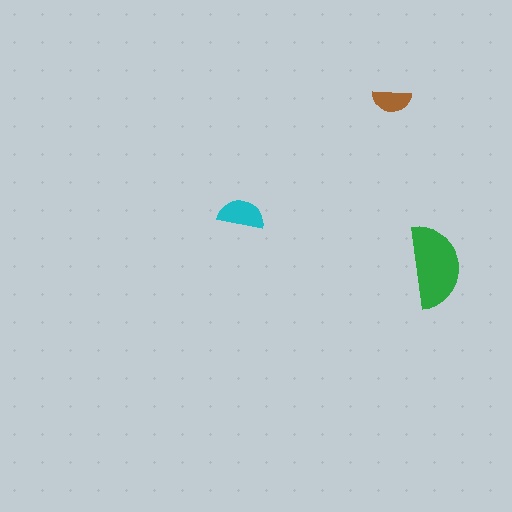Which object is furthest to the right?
The green semicircle is rightmost.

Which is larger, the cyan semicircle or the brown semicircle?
The cyan one.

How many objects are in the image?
There are 3 objects in the image.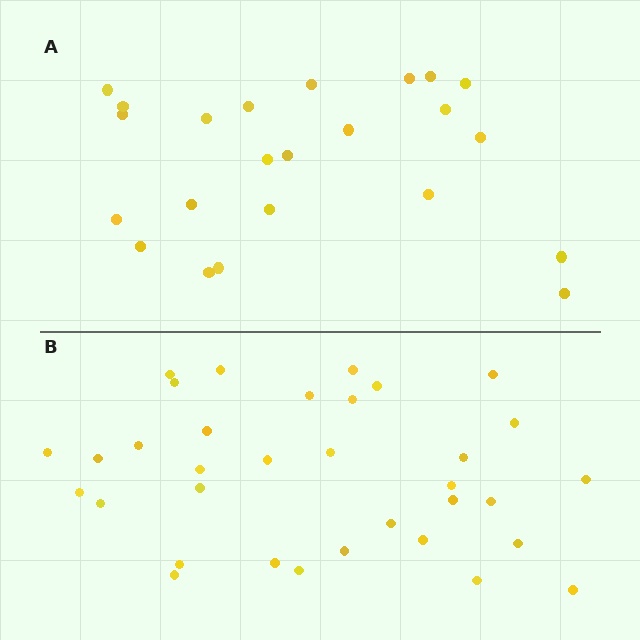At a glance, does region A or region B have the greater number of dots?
Region B (the bottom region) has more dots.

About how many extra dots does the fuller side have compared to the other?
Region B has roughly 12 or so more dots than region A.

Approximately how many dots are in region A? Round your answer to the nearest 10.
About 20 dots. (The exact count is 23, which rounds to 20.)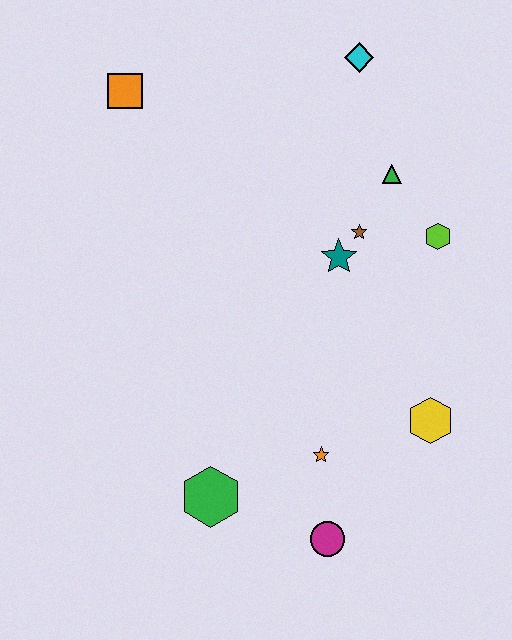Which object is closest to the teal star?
The brown star is closest to the teal star.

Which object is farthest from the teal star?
The magenta circle is farthest from the teal star.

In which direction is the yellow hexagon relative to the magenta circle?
The yellow hexagon is above the magenta circle.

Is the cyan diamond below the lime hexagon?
No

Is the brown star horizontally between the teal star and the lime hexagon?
Yes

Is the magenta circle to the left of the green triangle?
Yes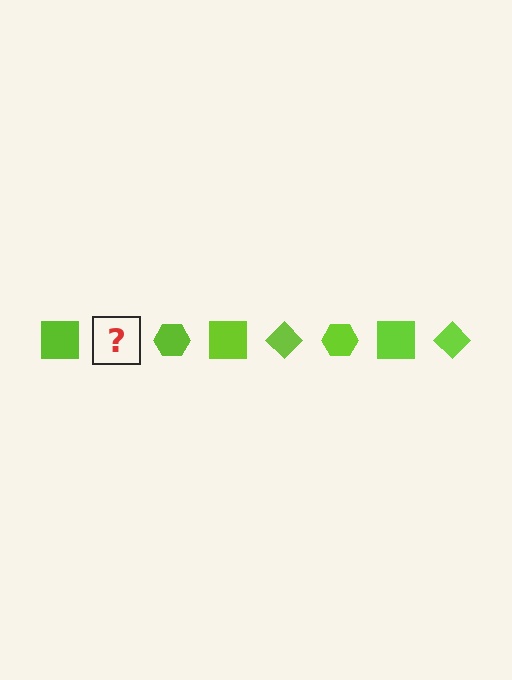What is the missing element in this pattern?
The missing element is a lime diamond.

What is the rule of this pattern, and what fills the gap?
The rule is that the pattern cycles through square, diamond, hexagon shapes in lime. The gap should be filled with a lime diamond.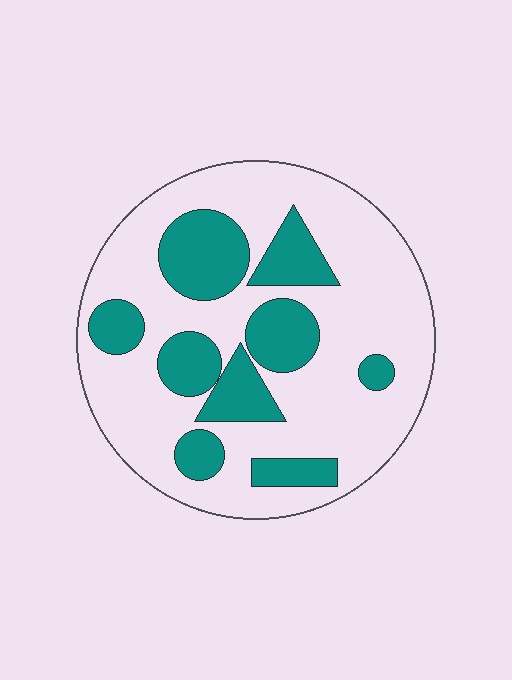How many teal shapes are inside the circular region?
9.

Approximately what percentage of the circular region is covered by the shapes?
Approximately 30%.